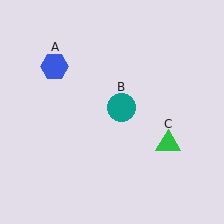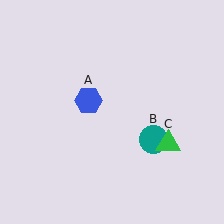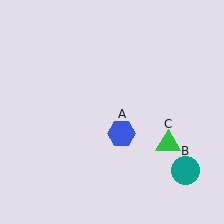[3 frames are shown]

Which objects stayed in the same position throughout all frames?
Green triangle (object C) remained stationary.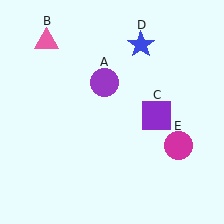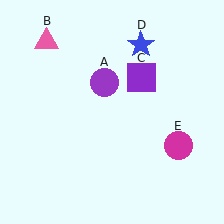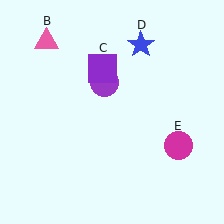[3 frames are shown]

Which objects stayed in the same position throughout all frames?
Purple circle (object A) and pink triangle (object B) and blue star (object D) and magenta circle (object E) remained stationary.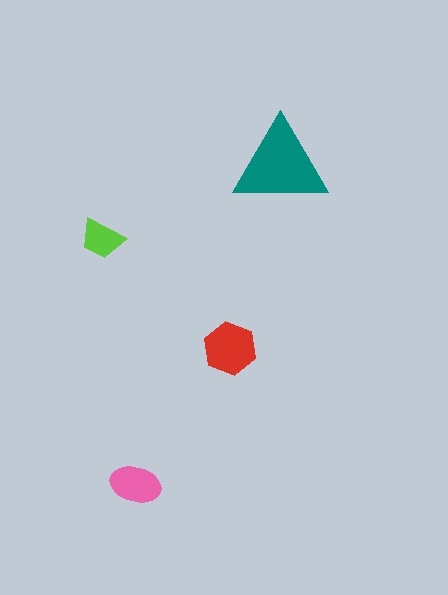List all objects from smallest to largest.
The lime trapezoid, the pink ellipse, the red hexagon, the teal triangle.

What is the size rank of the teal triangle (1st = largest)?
1st.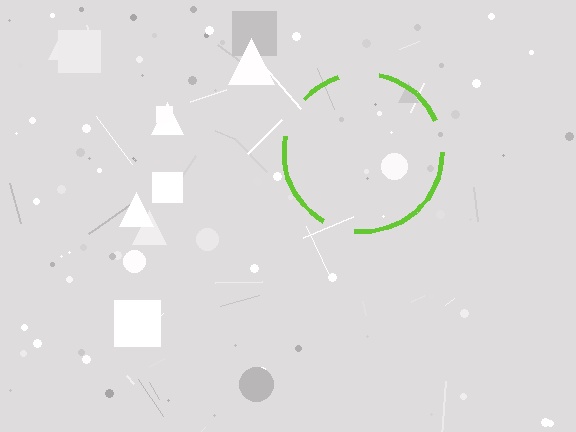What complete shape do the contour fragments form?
The contour fragments form a circle.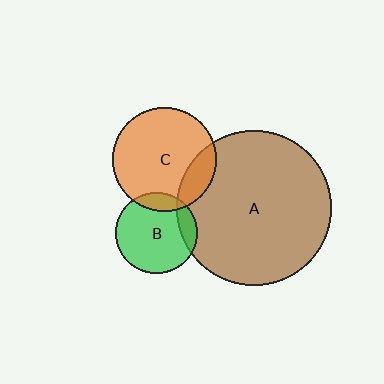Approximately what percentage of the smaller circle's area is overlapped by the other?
Approximately 20%.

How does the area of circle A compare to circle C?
Approximately 2.2 times.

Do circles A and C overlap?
Yes.